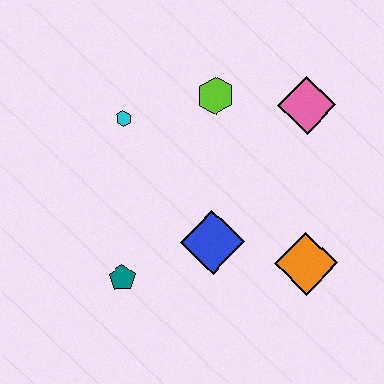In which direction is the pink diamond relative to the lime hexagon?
The pink diamond is to the right of the lime hexagon.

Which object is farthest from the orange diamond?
The cyan hexagon is farthest from the orange diamond.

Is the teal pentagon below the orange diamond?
Yes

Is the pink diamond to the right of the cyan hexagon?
Yes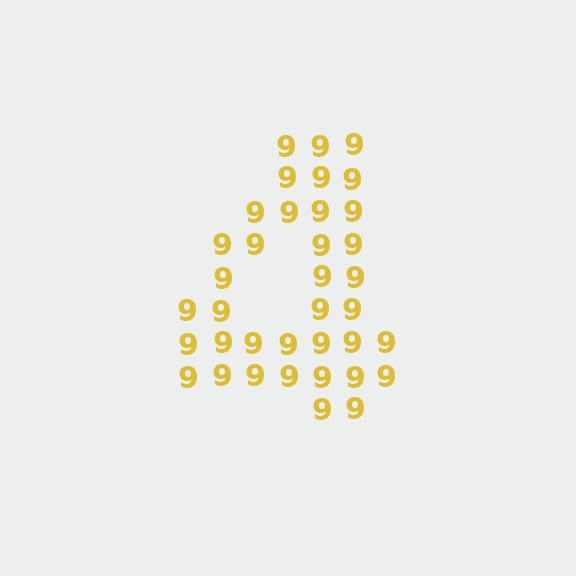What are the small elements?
The small elements are digit 9's.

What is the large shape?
The large shape is the digit 4.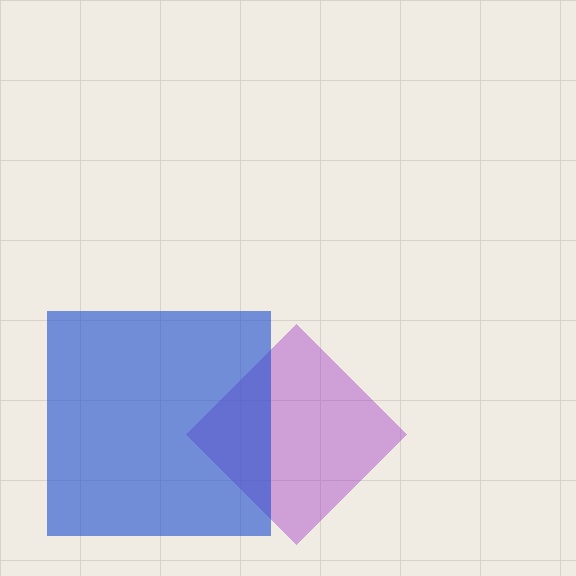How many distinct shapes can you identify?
There are 2 distinct shapes: a purple diamond, a blue square.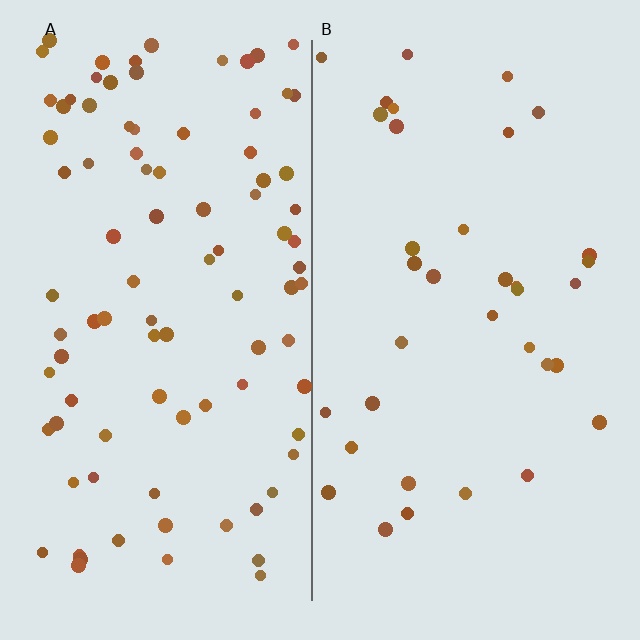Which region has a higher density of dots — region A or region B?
A (the left).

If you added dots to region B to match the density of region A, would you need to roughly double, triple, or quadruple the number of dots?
Approximately triple.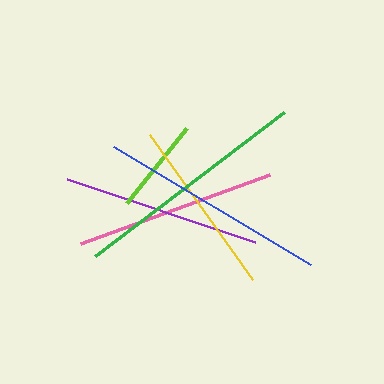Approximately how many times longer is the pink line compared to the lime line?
The pink line is approximately 2.1 times the length of the lime line.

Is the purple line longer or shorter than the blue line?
The blue line is longer than the purple line.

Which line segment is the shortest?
The lime line is the shortest at approximately 95 pixels.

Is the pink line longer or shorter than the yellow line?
The pink line is longer than the yellow line.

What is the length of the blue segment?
The blue segment is approximately 230 pixels long.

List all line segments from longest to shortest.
From longest to shortest: green, blue, pink, purple, yellow, lime.